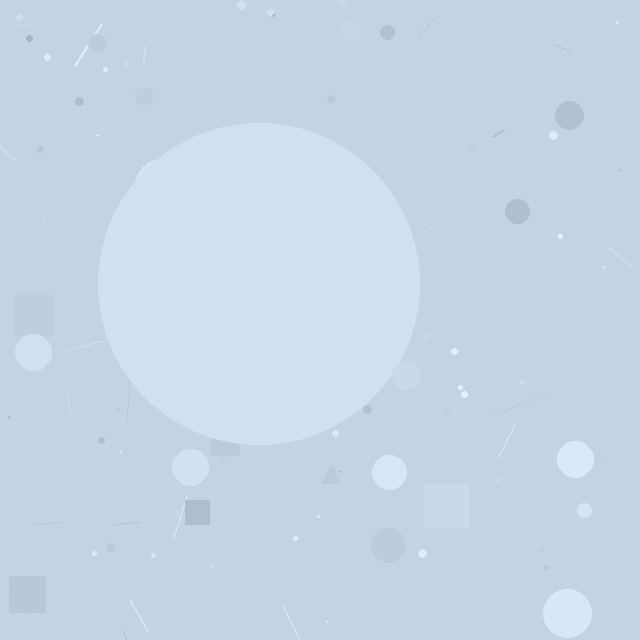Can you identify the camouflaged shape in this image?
The camouflaged shape is a circle.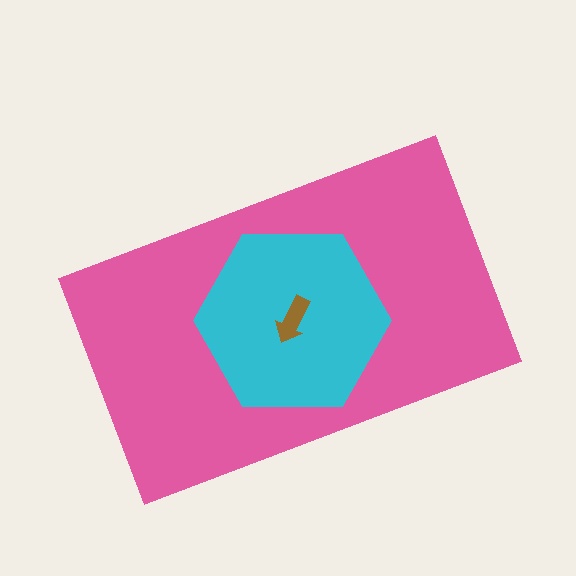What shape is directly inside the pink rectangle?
The cyan hexagon.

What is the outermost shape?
The pink rectangle.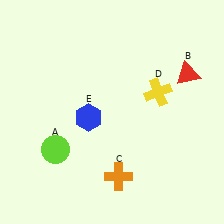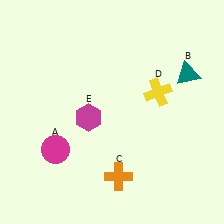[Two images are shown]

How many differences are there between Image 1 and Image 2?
There are 3 differences between the two images.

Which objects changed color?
A changed from lime to magenta. B changed from red to teal. E changed from blue to magenta.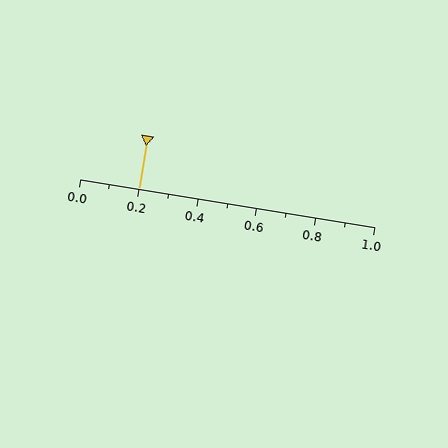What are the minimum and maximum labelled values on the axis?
The axis runs from 0.0 to 1.0.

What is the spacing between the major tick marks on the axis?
The major ticks are spaced 0.2 apart.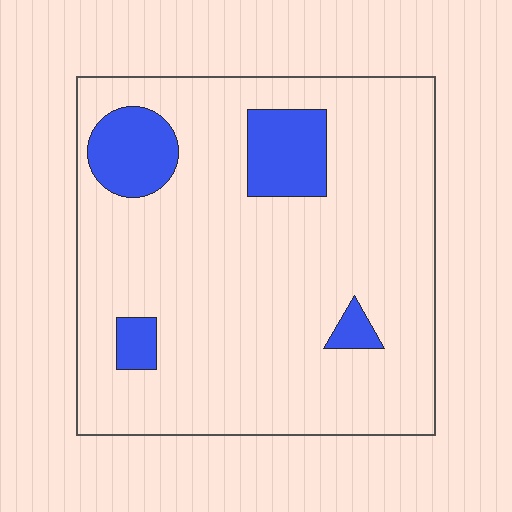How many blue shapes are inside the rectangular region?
4.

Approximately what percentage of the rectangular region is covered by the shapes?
Approximately 15%.